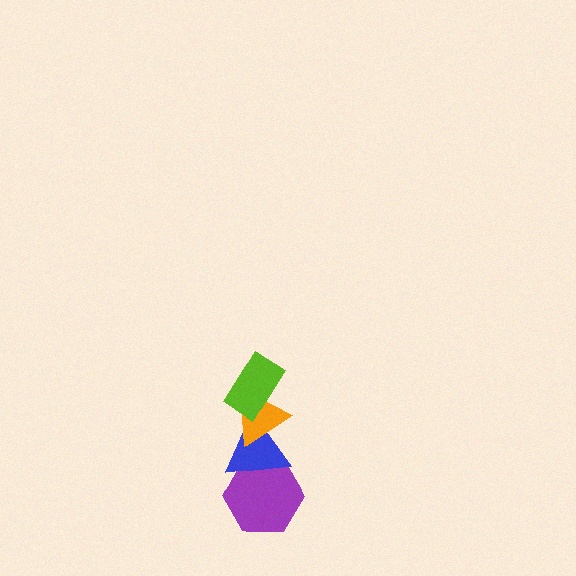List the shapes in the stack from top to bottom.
From top to bottom: the lime rectangle, the orange triangle, the blue triangle, the purple hexagon.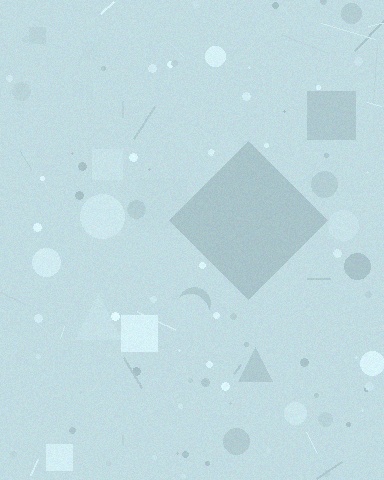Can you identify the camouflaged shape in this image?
The camouflaged shape is a diamond.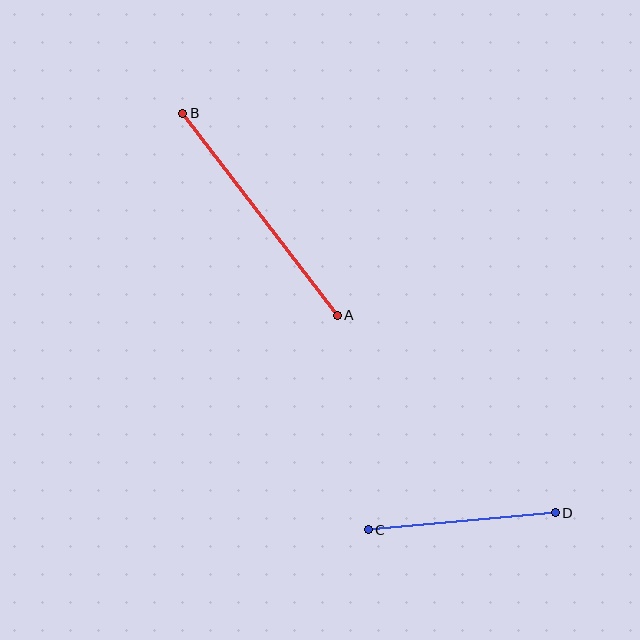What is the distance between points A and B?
The distance is approximately 254 pixels.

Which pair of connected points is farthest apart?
Points A and B are farthest apart.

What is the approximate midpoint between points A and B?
The midpoint is at approximately (260, 214) pixels.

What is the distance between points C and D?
The distance is approximately 188 pixels.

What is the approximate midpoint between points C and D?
The midpoint is at approximately (462, 521) pixels.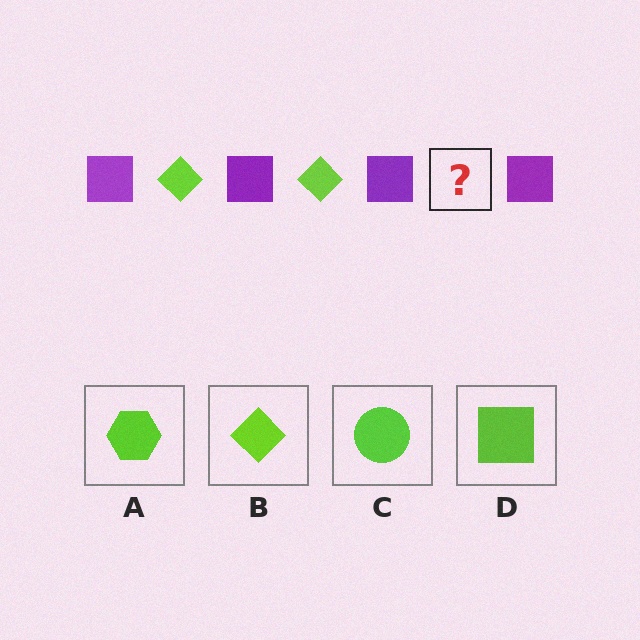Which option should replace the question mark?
Option B.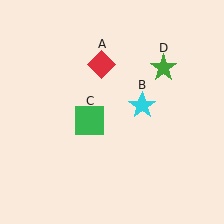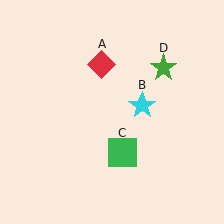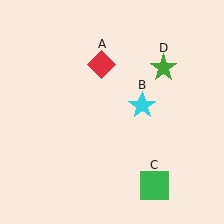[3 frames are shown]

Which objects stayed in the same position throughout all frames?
Red diamond (object A) and cyan star (object B) and green star (object D) remained stationary.